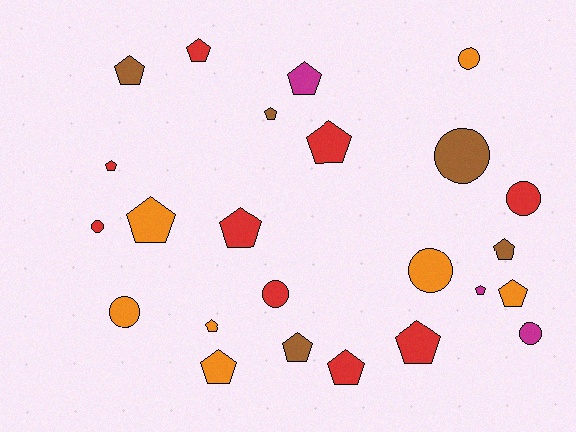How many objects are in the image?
There are 24 objects.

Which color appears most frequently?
Red, with 9 objects.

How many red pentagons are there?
There are 6 red pentagons.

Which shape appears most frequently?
Pentagon, with 16 objects.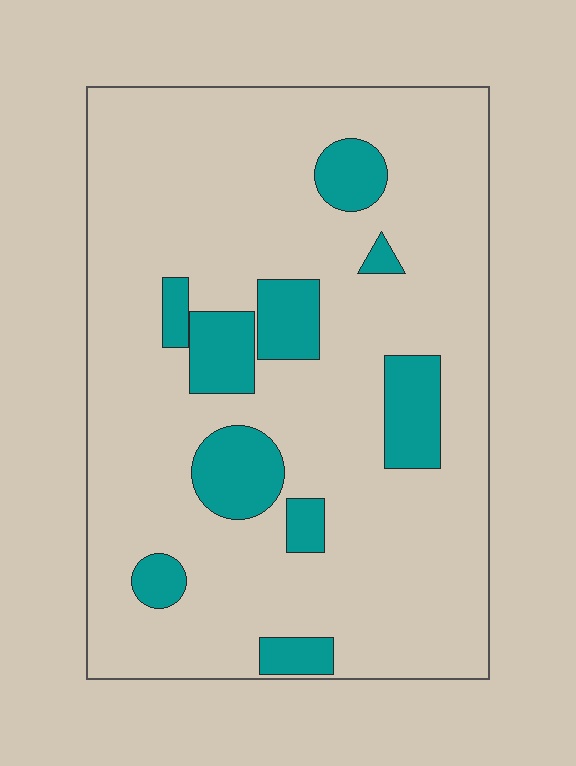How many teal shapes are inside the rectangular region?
10.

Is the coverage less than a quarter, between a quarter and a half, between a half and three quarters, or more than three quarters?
Less than a quarter.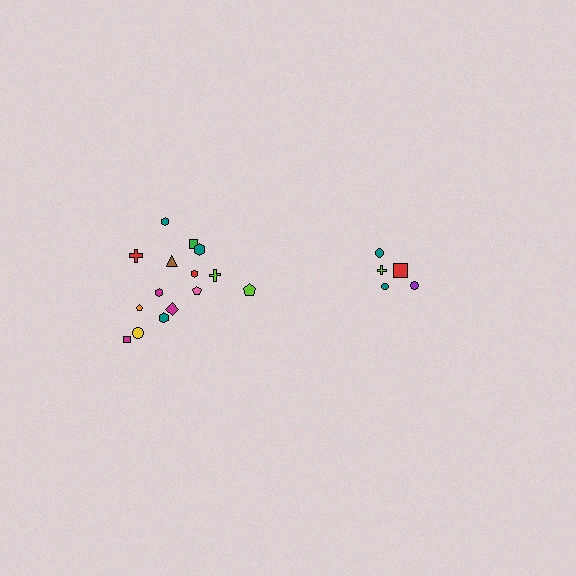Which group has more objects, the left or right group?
The left group.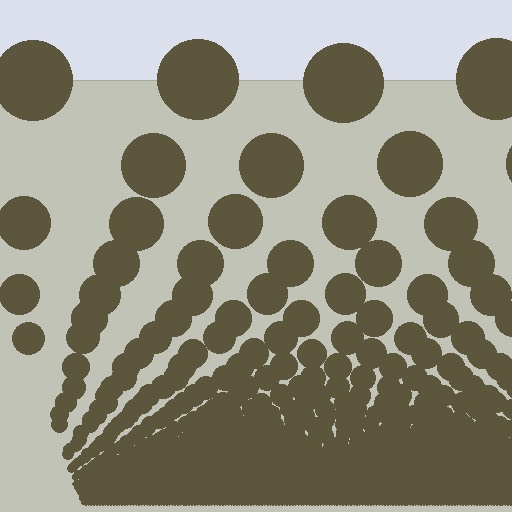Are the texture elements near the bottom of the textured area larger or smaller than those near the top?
Smaller. The gradient is inverted — elements near the bottom are smaller and denser.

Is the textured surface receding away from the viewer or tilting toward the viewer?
The surface appears to tilt toward the viewer. Texture elements get larger and sparser toward the top.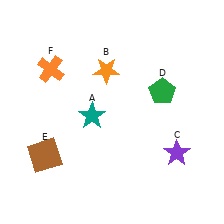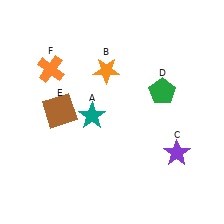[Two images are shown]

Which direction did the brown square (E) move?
The brown square (E) moved up.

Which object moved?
The brown square (E) moved up.